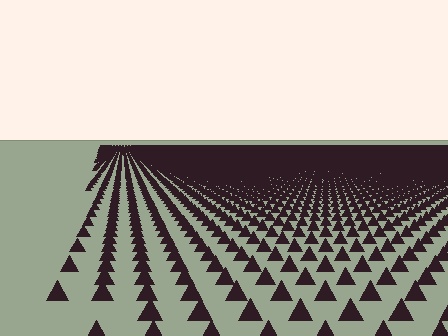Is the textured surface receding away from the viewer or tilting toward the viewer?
The surface is receding away from the viewer. Texture elements get smaller and denser toward the top.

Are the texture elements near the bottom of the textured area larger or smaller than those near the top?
Larger. Near the bottom, elements are closer to the viewer and appear at a bigger on-screen size.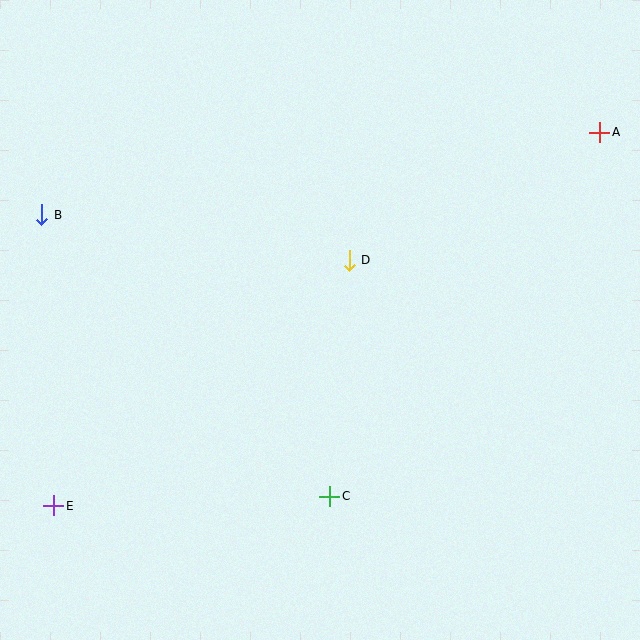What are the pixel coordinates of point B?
Point B is at (42, 215).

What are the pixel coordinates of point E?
Point E is at (54, 506).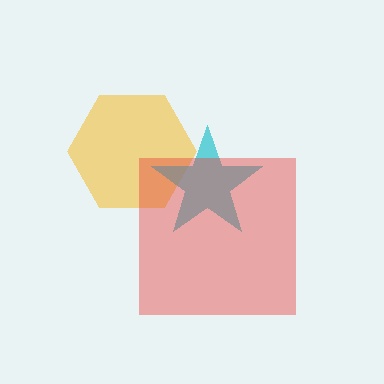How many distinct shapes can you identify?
There are 3 distinct shapes: a yellow hexagon, a cyan star, a red square.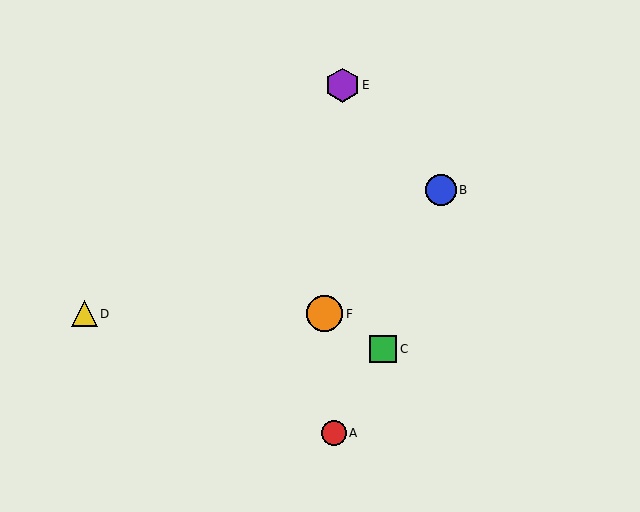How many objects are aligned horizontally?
2 objects (D, F) are aligned horizontally.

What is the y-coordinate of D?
Object D is at y≈314.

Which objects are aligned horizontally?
Objects D, F are aligned horizontally.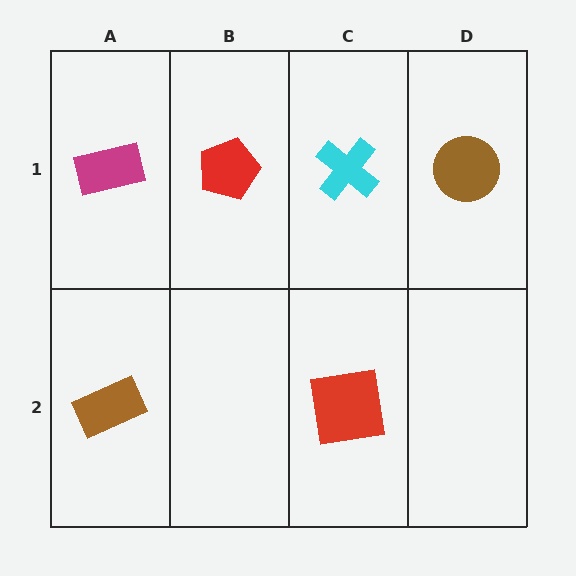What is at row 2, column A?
A brown rectangle.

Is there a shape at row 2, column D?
No, that cell is empty.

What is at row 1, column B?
A red pentagon.